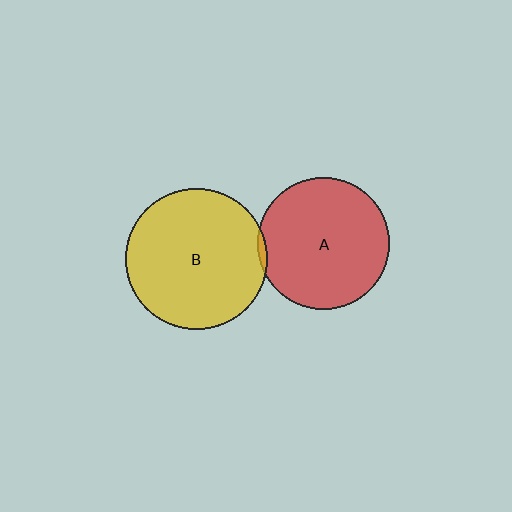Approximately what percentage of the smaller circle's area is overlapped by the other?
Approximately 5%.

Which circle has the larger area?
Circle B (yellow).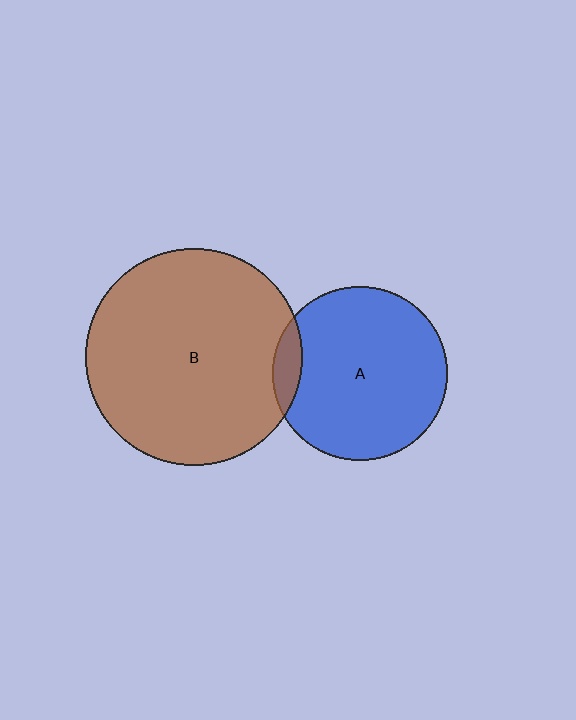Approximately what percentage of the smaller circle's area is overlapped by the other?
Approximately 10%.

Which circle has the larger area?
Circle B (brown).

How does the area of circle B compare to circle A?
Approximately 1.5 times.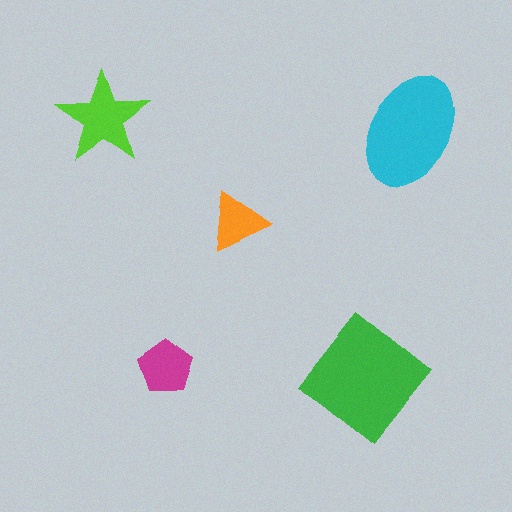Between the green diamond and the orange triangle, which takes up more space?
The green diamond.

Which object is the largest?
The green diamond.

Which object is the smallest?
The orange triangle.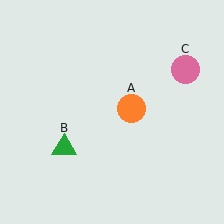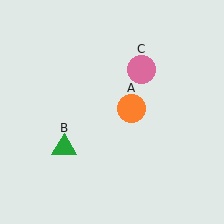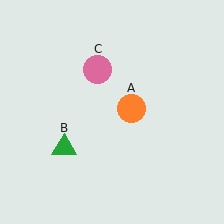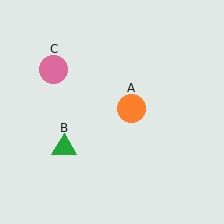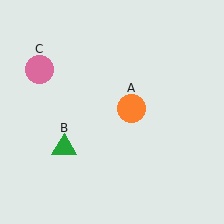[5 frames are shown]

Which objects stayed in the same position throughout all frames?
Orange circle (object A) and green triangle (object B) remained stationary.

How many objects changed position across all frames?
1 object changed position: pink circle (object C).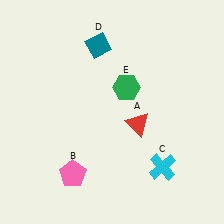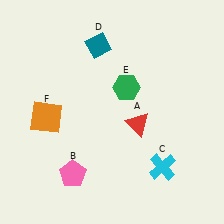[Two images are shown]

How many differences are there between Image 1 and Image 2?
There is 1 difference between the two images.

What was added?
An orange square (F) was added in Image 2.